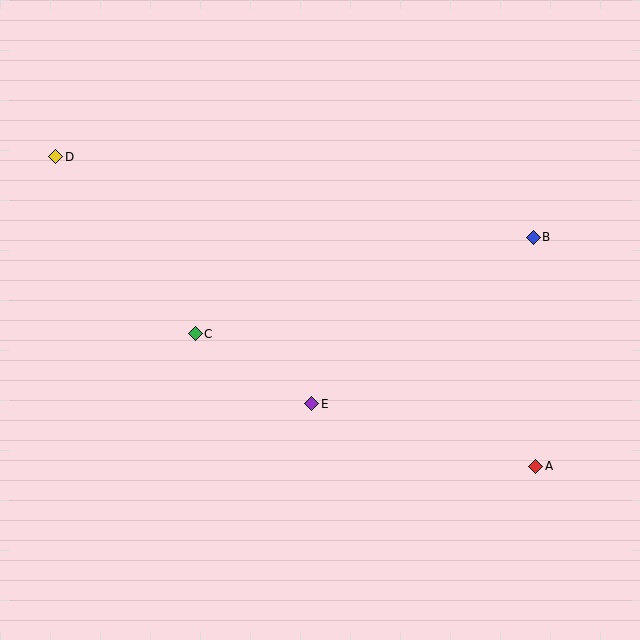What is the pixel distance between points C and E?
The distance between C and E is 136 pixels.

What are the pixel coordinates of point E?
Point E is at (312, 404).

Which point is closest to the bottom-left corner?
Point C is closest to the bottom-left corner.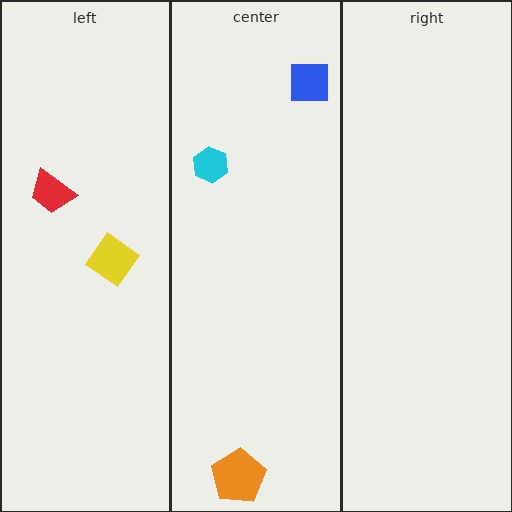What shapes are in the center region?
The cyan hexagon, the blue square, the orange pentagon.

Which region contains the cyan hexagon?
The center region.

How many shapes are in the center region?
3.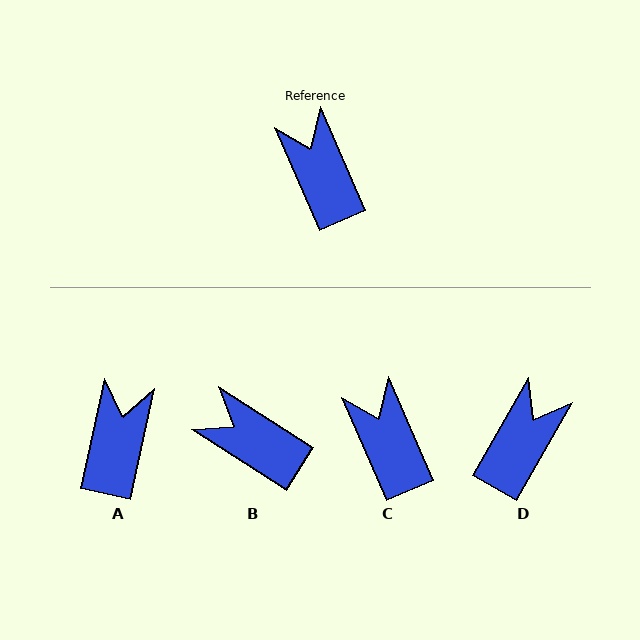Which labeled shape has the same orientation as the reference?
C.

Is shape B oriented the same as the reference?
No, it is off by about 34 degrees.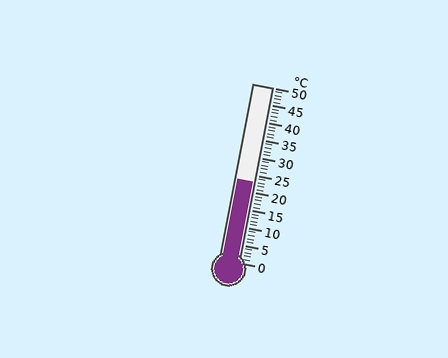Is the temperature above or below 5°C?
The temperature is above 5°C.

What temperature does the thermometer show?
The thermometer shows approximately 23°C.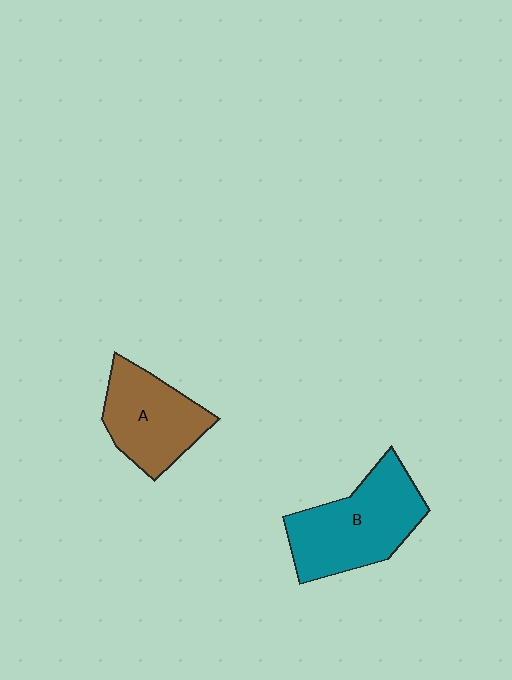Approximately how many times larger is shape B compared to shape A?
Approximately 1.3 times.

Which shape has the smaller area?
Shape A (brown).